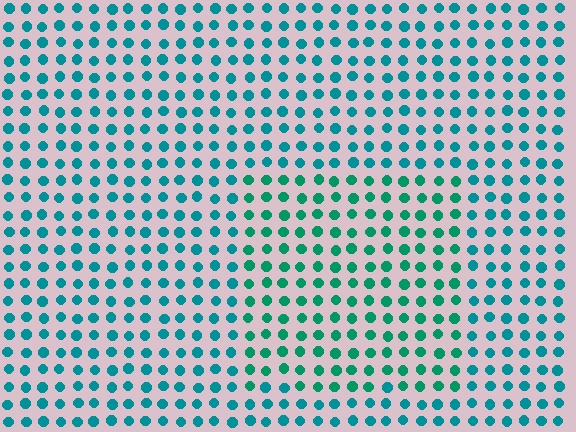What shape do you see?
I see a rectangle.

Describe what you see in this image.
The image is filled with small teal elements in a uniform arrangement. A rectangle-shaped region is visible where the elements are tinted to a slightly different hue, forming a subtle color boundary.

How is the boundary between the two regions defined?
The boundary is defined purely by a slight shift in hue (about 24 degrees). Spacing, size, and orientation are identical on both sides.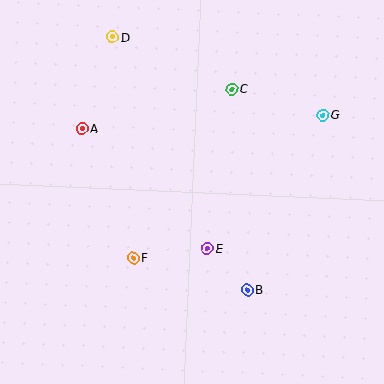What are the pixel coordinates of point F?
Point F is at (134, 258).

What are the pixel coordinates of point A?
Point A is at (82, 128).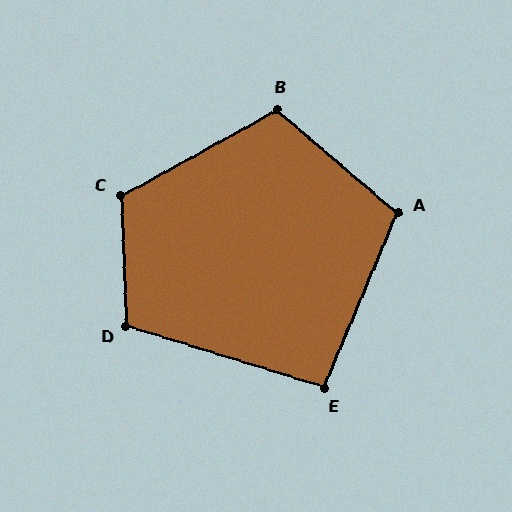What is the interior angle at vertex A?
Approximately 108 degrees (obtuse).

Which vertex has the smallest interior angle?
E, at approximately 96 degrees.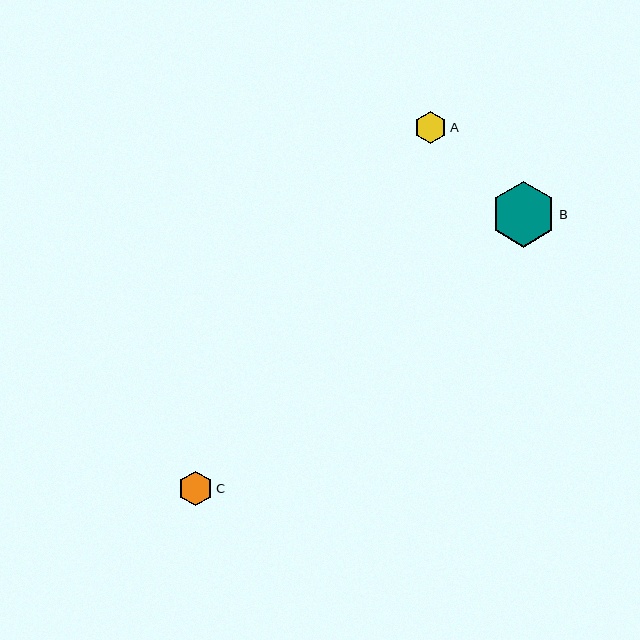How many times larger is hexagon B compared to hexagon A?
Hexagon B is approximately 2.0 times the size of hexagon A.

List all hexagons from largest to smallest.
From largest to smallest: B, C, A.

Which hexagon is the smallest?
Hexagon A is the smallest with a size of approximately 32 pixels.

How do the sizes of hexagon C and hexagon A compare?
Hexagon C and hexagon A are approximately the same size.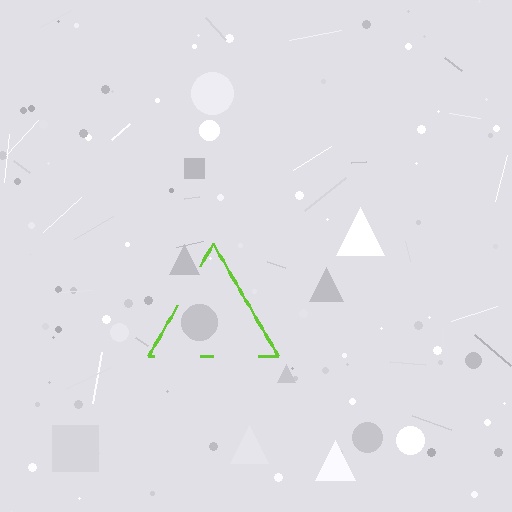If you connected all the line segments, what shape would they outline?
They would outline a triangle.